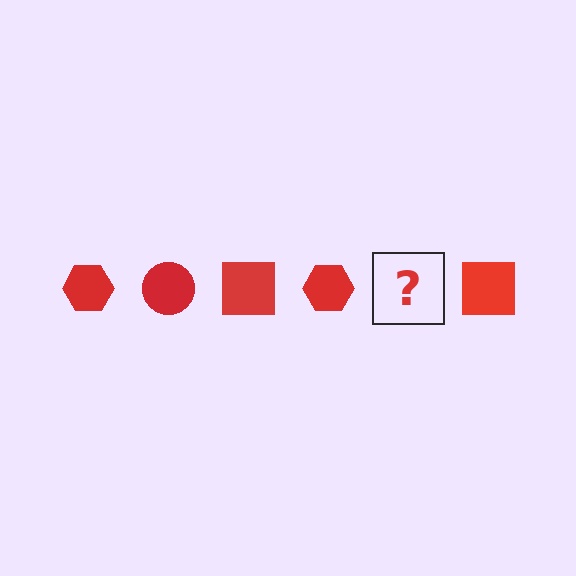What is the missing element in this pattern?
The missing element is a red circle.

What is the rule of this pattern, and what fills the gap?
The rule is that the pattern cycles through hexagon, circle, square shapes in red. The gap should be filled with a red circle.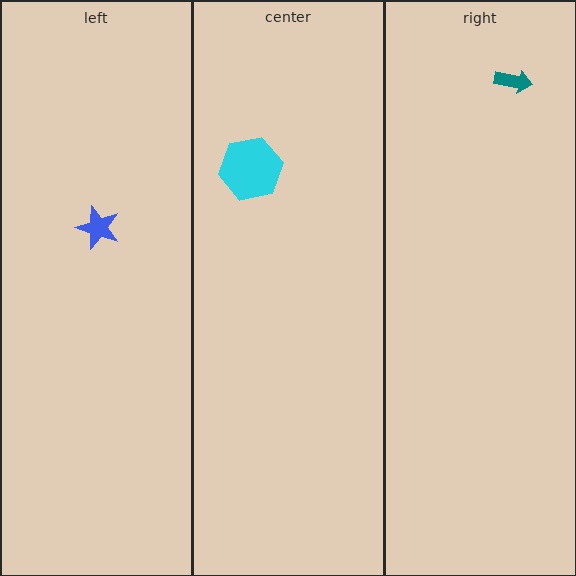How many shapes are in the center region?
1.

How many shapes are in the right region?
1.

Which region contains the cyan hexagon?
The center region.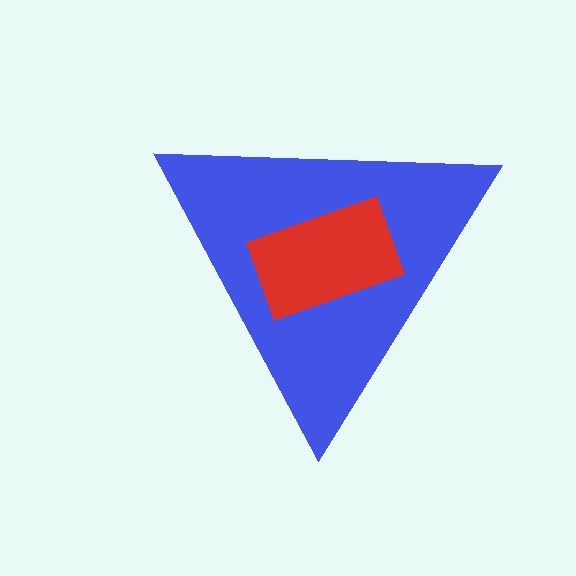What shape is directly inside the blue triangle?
The red rectangle.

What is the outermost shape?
The blue triangle.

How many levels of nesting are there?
2.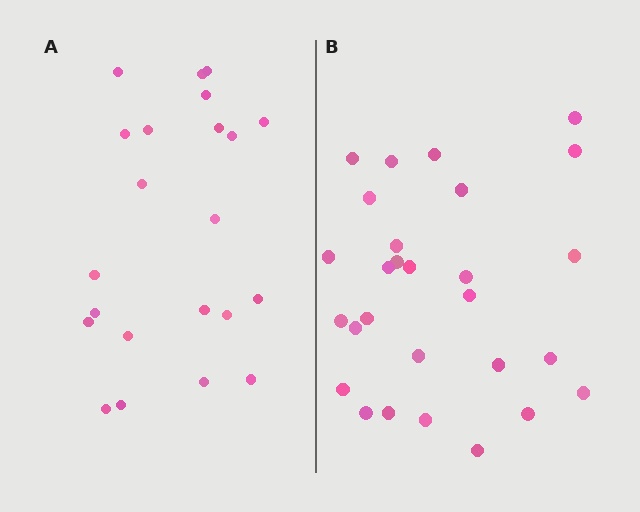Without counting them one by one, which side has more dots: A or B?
Region B (the right region) has more dots.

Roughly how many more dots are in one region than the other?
Region B has about 6 more dots than region A.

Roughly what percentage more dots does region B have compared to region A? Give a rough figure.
About 25% more.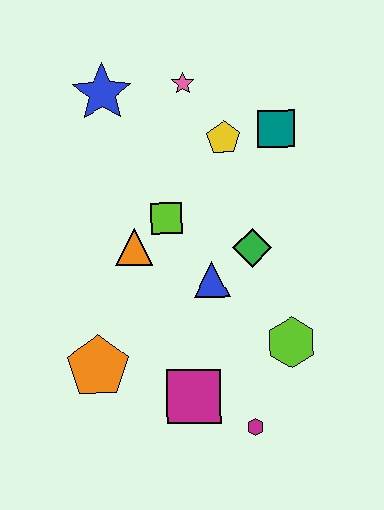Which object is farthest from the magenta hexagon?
The blue star is farthest from the magenta hexagon.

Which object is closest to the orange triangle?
The lime square is closest to the orange triangle.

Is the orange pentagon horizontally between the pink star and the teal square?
No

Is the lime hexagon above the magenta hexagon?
Yes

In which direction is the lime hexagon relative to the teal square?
The lime hexagon is below the teal square.